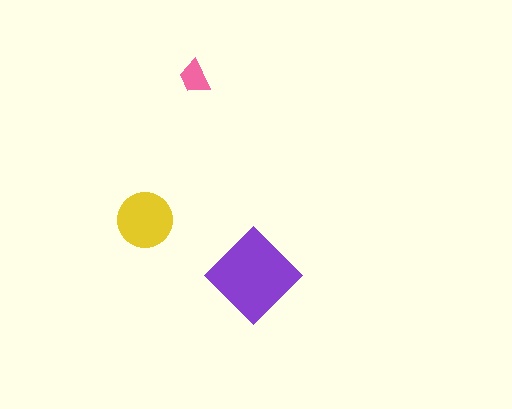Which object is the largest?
The purple diamond.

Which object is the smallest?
The pink trapezoid.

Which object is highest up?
The pink trapezoid is topmost.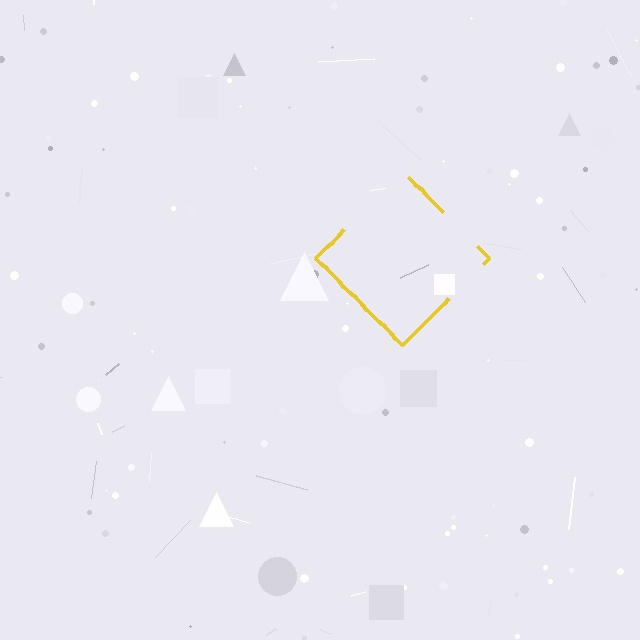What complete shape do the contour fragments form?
The contour fragments form a diamond.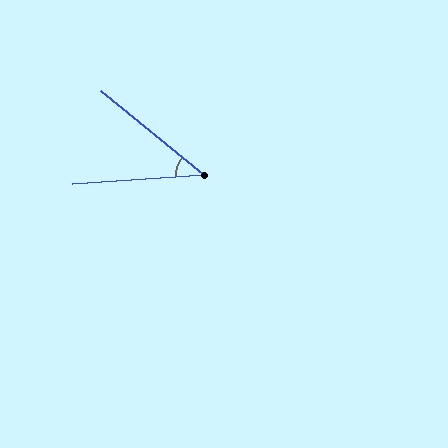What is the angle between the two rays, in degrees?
Approximately 43 degrees.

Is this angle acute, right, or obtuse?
It is acute.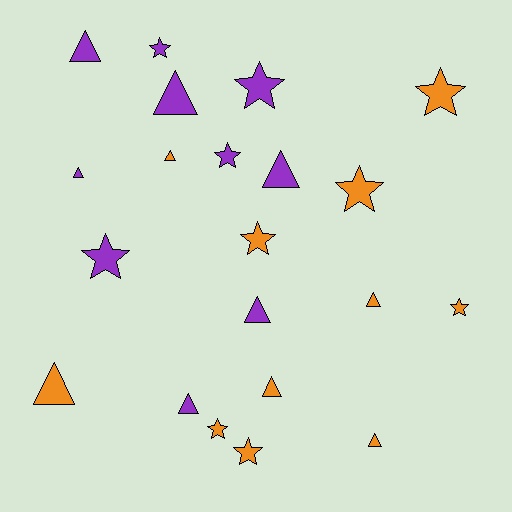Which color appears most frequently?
Orange, with 11 objects.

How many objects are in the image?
There are 21 objects.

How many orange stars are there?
There are 6 orange stars.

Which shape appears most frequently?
Triangle, with 11 objects.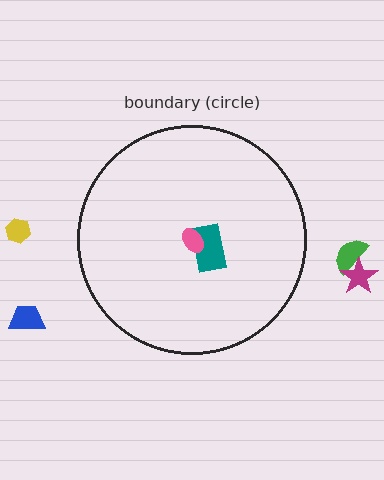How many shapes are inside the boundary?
2 inside, 4 outside.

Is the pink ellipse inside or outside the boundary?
Inside.